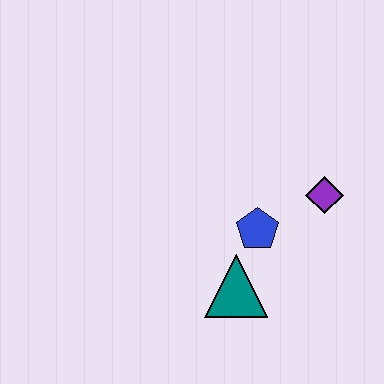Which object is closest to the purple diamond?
The blue pentagon is closest to the purple diamond.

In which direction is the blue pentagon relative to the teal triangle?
The blue pentagon is above the teal triangle.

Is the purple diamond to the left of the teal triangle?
No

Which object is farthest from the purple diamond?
The teal triangle is farthest from the purple diamond.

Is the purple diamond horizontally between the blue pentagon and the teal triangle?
No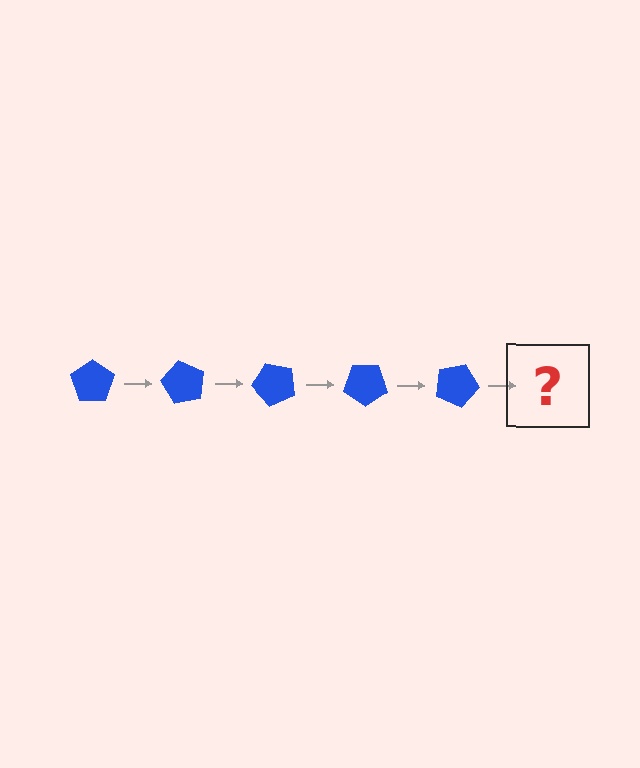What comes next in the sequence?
The next element should be a blue pentagon rotated 300 degrees.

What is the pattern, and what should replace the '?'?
The pattern is that the pentagon rotates 60 degrees each step. The '?' should be a blue pentagon rotated 300 degrees.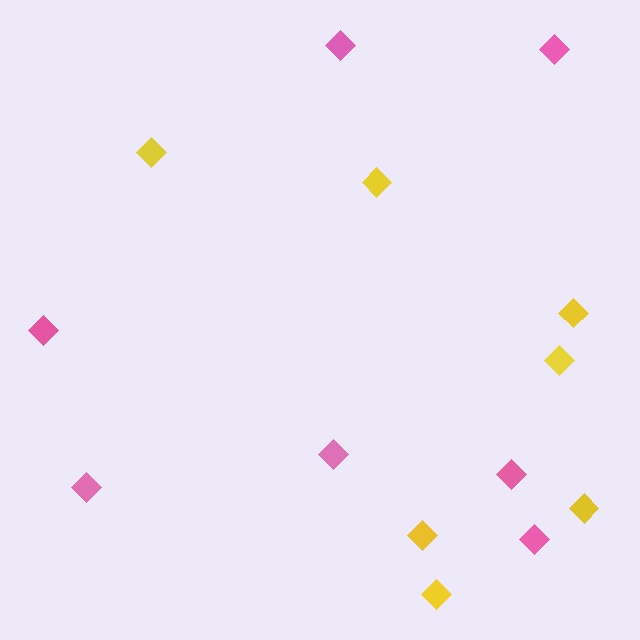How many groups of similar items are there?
There are 2 groups: one group of pink diamonds (7) and one group of yellow diamonds (7).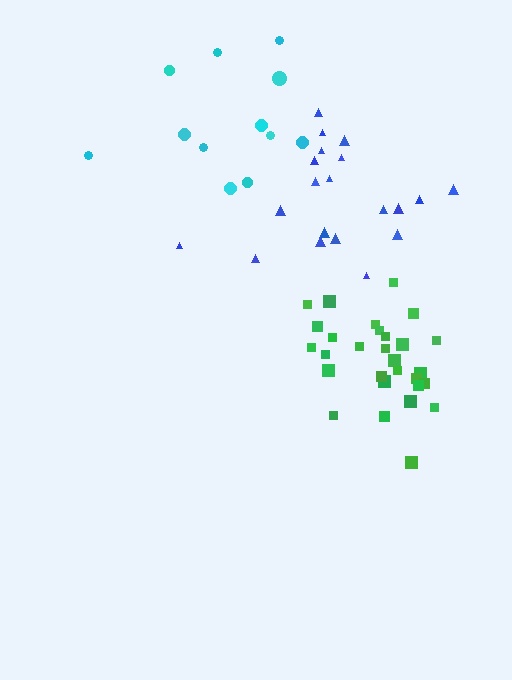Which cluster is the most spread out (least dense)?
Cyan.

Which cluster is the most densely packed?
Green.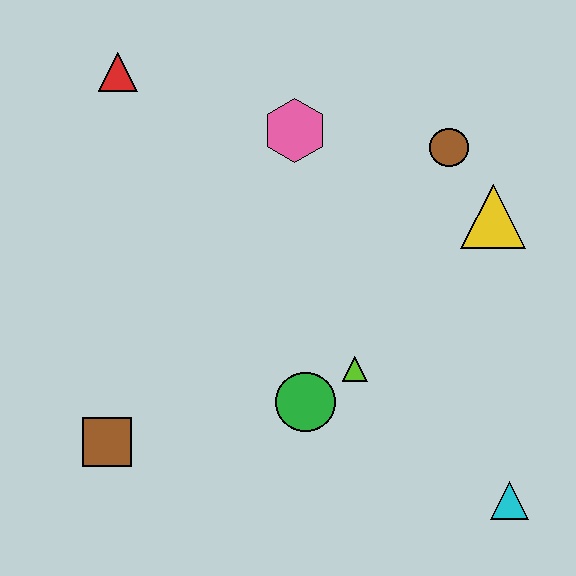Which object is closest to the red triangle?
The pink hexagon is closest to the red triangle.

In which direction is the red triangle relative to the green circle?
The red triangle is above the green circle.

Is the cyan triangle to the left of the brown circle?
No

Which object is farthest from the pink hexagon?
The cyan triangle is farthest from the pink hexagon.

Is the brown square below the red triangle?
Yes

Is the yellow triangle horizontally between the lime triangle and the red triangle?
No